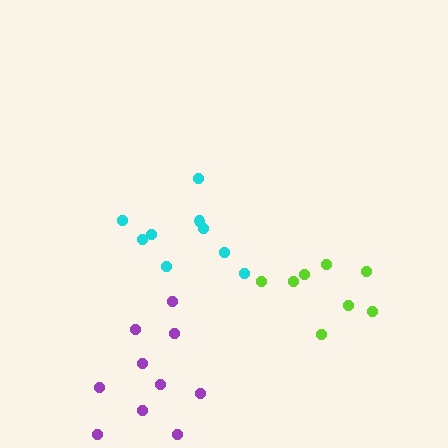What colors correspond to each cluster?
The clusters are colored: cyan, purple, lime.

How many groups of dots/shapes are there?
There are 3 groups.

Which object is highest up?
The cyan cluster is topmost.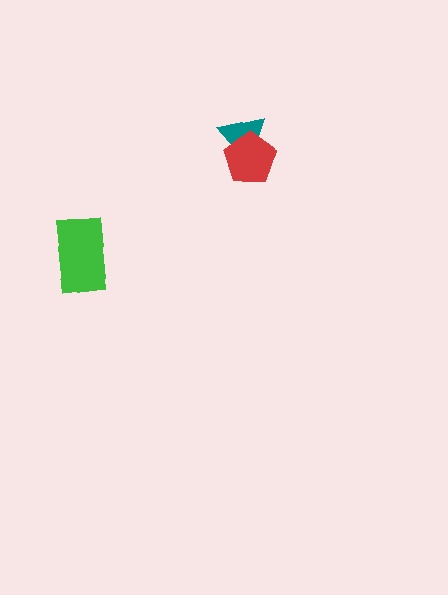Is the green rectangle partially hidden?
No, no other shape covers it.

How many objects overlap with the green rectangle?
0 objects overlap with the green rectangle.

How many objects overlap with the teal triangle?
1 object overlaps with the teal triangle.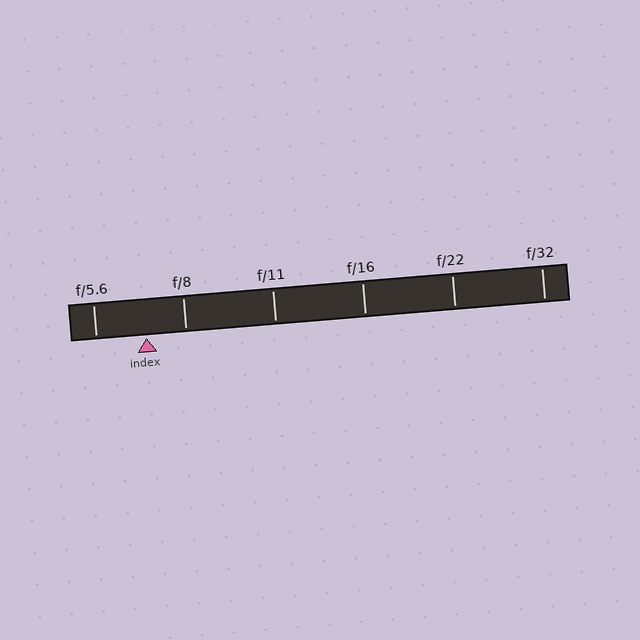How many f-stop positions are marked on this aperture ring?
There are 6 f-stop positions marked.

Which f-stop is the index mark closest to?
The index mark is closest to f/8.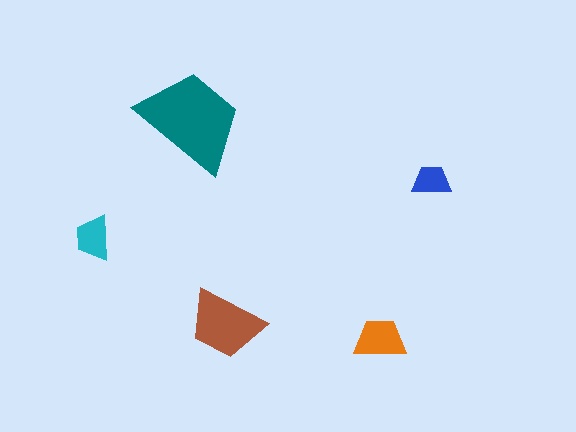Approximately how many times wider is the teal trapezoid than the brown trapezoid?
About 1.5 times wider.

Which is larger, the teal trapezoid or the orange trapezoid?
The teal one.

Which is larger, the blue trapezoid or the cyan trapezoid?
The cyan one.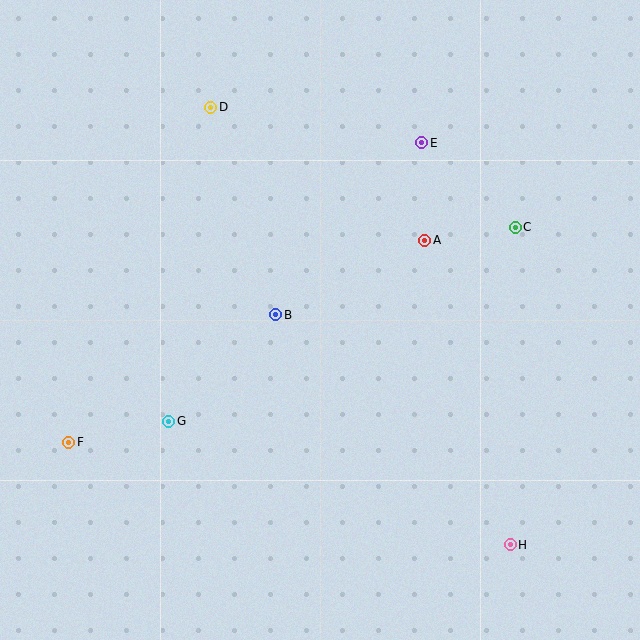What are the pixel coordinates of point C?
Point C is at (515, 227).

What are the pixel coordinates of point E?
Point E is at (422, 143).